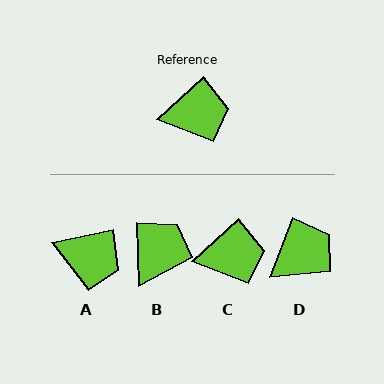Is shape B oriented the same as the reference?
No, it is off by about 49 degrees.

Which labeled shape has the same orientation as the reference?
C.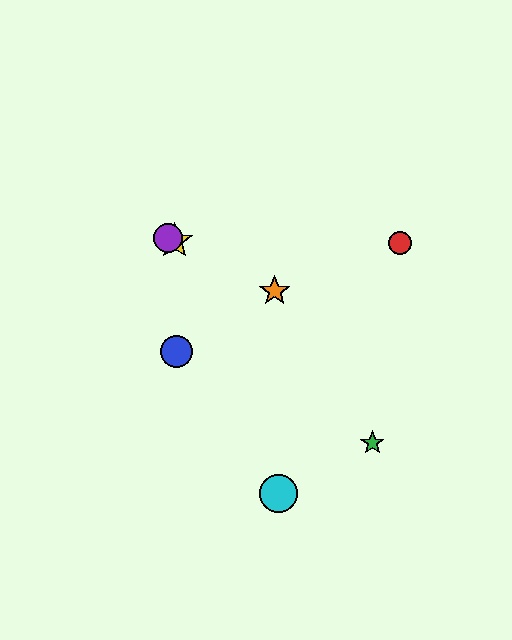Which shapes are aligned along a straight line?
The yellow star, the purple circle, the orange star are aligned along a straight line.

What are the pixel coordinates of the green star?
The green star is at (372, 443).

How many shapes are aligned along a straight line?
3 shapes (the yellow star, the purple circle, the orange star) are aligned along a straight line.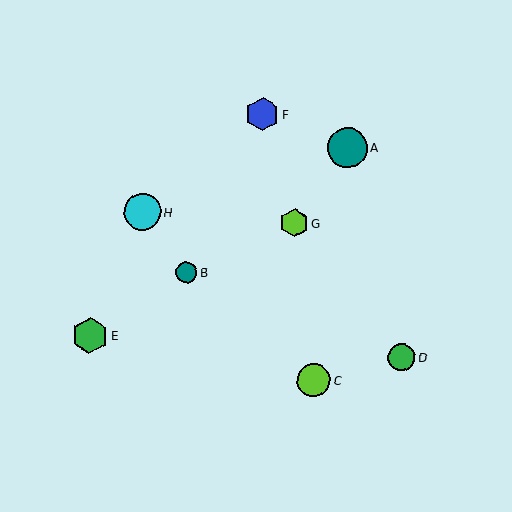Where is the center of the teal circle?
The center of the teal circle is at (186, 272).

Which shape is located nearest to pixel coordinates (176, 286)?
The teal circle (labeled B) at (186, 272) is nearest to that location.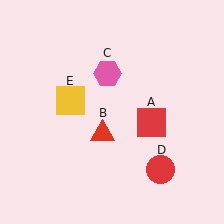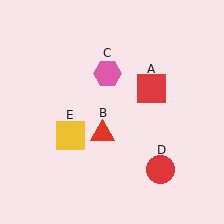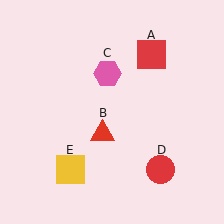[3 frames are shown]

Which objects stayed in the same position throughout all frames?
Red triangle (object B) and pink hexagon (object C) and red circle (object D) remained stationary.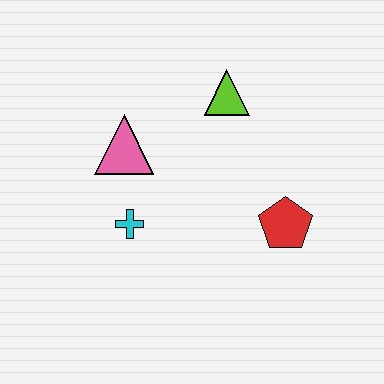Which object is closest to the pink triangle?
The cyan cross is closest to the pink triangle.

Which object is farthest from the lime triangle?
The cyan cross is farthest from the lime triangle.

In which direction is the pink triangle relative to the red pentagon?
The pink triangle is to the left of the red pentagon.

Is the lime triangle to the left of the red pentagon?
Yes